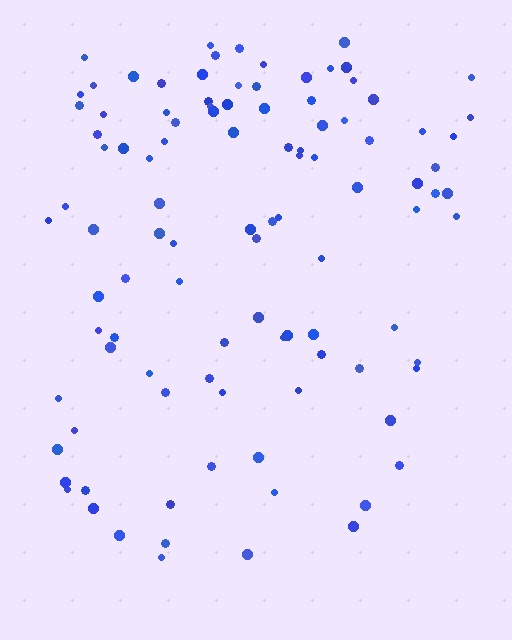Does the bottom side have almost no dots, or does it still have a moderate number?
Still a moderate number, just noticeably fewer than the top.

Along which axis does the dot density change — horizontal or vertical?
Vertical.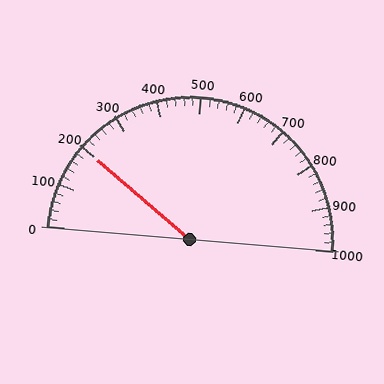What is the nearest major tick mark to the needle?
The nearest major tick mark is 200.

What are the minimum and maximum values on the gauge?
The gauge ranges from 0 to 1000.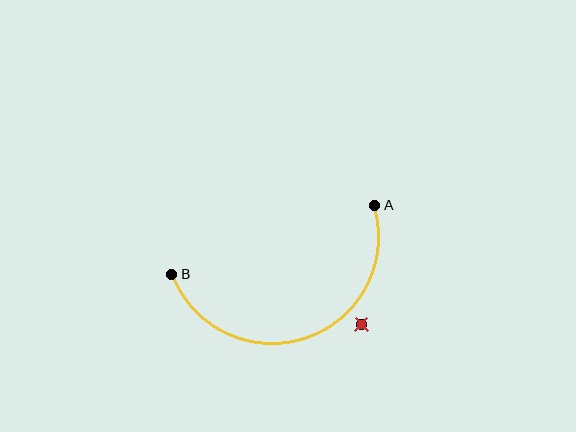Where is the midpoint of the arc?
The arc midpoint is the point on the curve farthest from the straight line joining A and B. It sits below that line.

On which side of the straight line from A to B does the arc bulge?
The arc bulges below the straight line connecting A and B.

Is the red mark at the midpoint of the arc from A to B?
No — the red mark does not lie on the arc at all. It sits slightly outside the curve.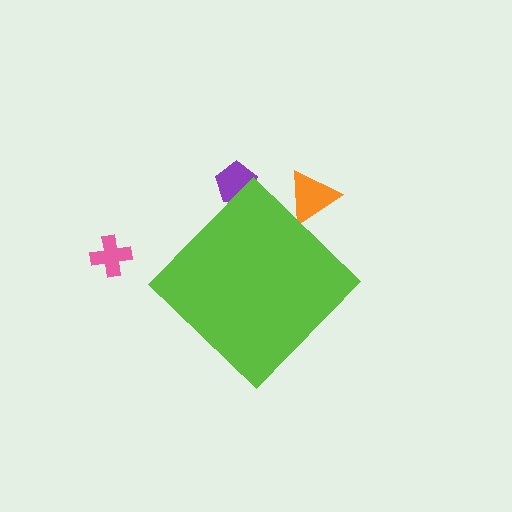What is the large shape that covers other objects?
A lime diamond.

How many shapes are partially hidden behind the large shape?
2 shapes are partially hidden.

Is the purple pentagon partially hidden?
Yes, the purple pentagon is partially hidden behind the lime diamond.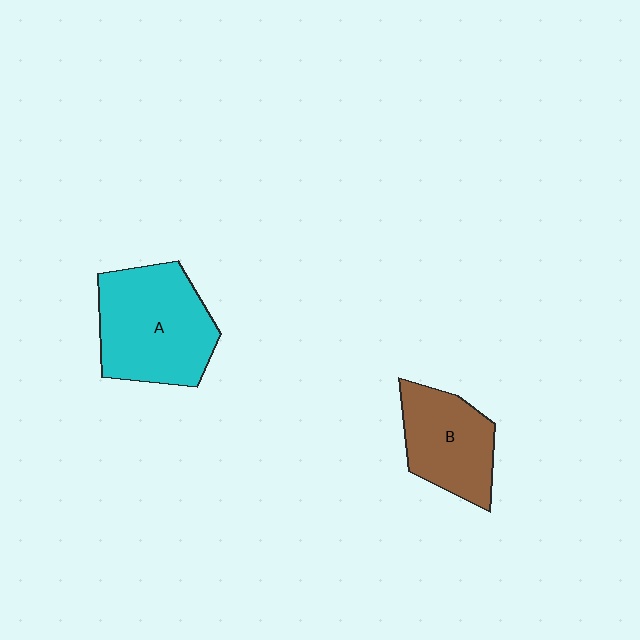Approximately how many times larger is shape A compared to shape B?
Approximately 1.4 times.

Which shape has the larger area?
Shape A (cyan).